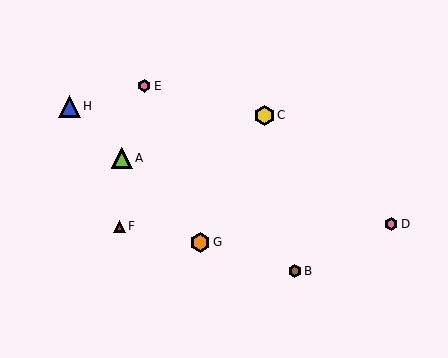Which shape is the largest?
The blue triangle (labeled H) is the largest.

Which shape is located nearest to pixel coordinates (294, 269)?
The brown hexagon (labeled B) at (295, 271) is nearest to that location.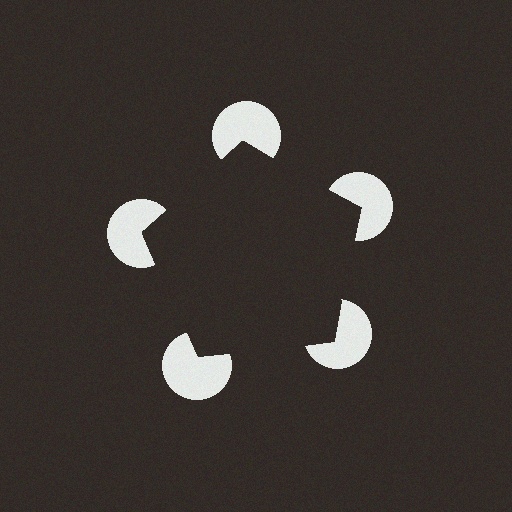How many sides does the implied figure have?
5 sides.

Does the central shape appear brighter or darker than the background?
It typically appears slightly darker than the background, even though no actual brightness change is drawn.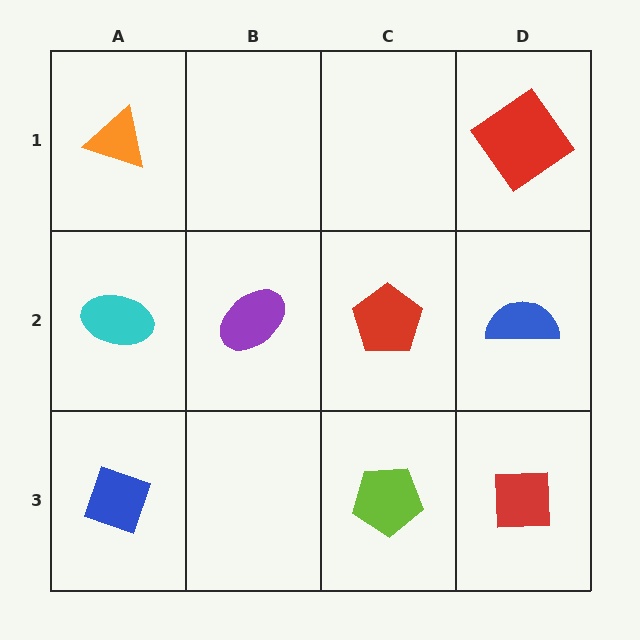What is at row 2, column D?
A blue semicircle.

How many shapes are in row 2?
4 shapes.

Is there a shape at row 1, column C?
No, that cell is empty.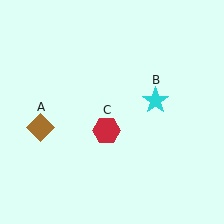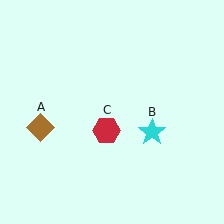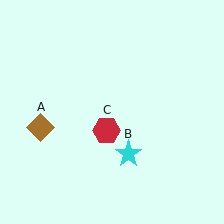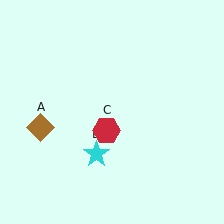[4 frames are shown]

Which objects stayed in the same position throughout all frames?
Brown diamond (object A) and red hexagon (object C) remained stationary.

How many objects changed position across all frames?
1 object changed position: cyan star (object B).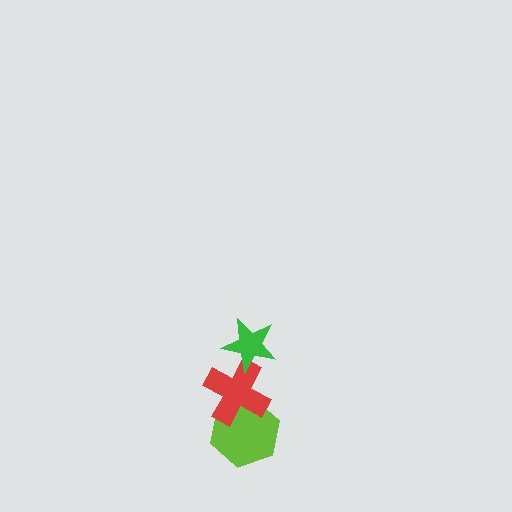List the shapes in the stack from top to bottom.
From top to bottom: the green star, the red cross, the lime hexagon.